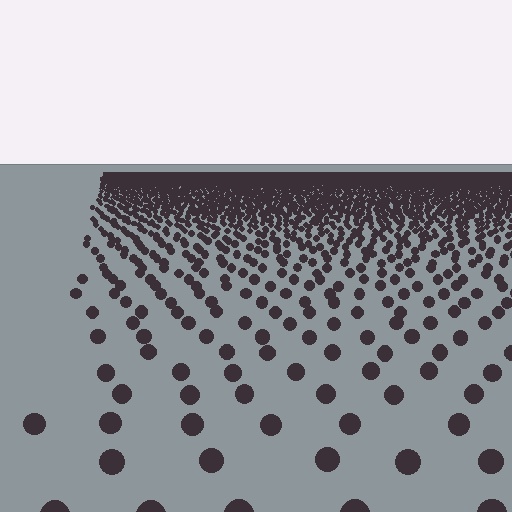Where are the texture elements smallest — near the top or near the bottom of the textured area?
Near the top.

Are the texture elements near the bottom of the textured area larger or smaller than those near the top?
Larger. Near the bottom, elements are closer to the viewer and appear at a bigger on-screen size.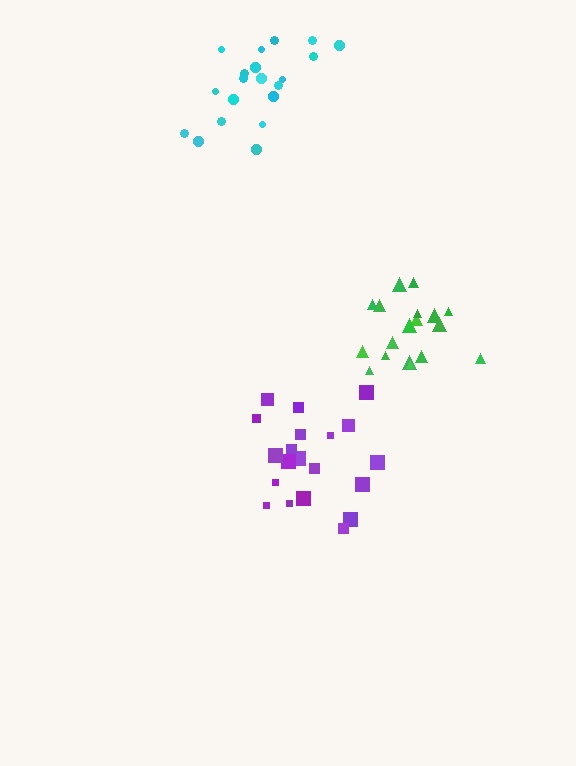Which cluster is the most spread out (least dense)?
Cyan.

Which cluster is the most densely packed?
Green.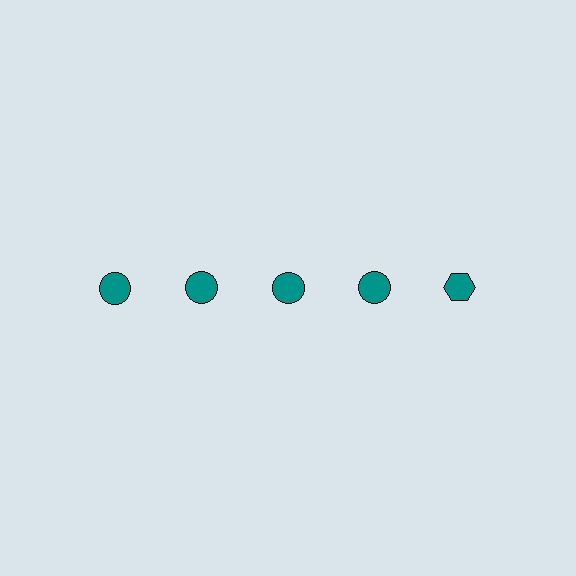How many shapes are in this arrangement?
There are 5 shapes arranged in a grid pattern.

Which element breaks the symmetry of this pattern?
The teal hexagon in the top row, rightmost column breaks the symmetry. All other shapes are teal circles.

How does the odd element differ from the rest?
It has a different shape: hexagon instead of circle.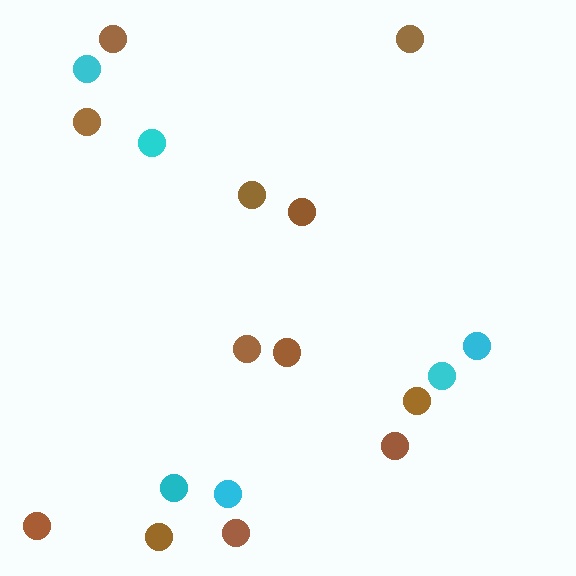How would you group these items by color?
There are 2 groups: one group of cyan circles (6) and one group of brown circles (12).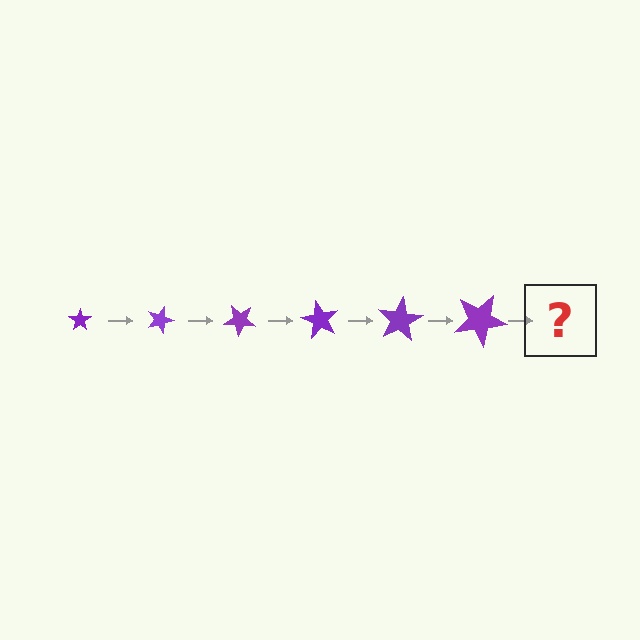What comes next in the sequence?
The next element should be a star, larger than the previous one and rotated 120 degrees from the start.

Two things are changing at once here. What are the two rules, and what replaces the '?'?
The two rules are that the star grows larger each step and it rotates 20 degrees each step. The '?' should be a star, larger than the previous one and rotated 120 degrees from the start.